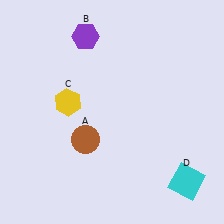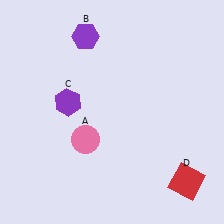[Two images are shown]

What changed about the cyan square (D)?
In Image 1, D is cyan. In Image 2, it changed to red.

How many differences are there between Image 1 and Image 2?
There are 3 differences between the two images.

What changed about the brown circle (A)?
In Image 1, A is brown. In Image 2, it changed to pink.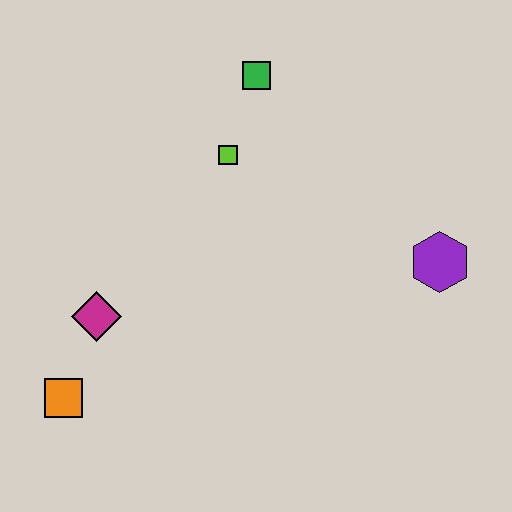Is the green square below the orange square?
No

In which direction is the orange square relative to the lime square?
The orange square is below the lime square.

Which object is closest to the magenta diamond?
The orange square is closest to the magenta diamond.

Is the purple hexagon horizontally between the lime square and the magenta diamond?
No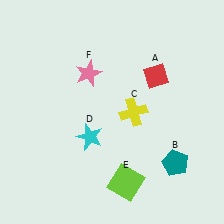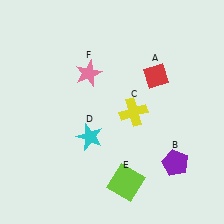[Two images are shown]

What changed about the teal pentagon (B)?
In Image 1, B is teal. In Image 2, it changed to purple.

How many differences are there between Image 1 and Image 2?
There is 1 difference between the two images.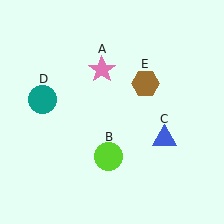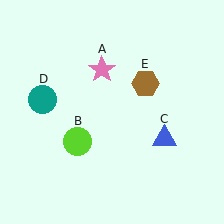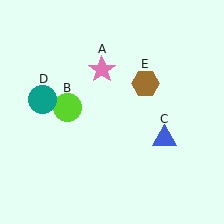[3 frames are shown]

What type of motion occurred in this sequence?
The lime circle (object B) rotated clockwise around the center of the scene.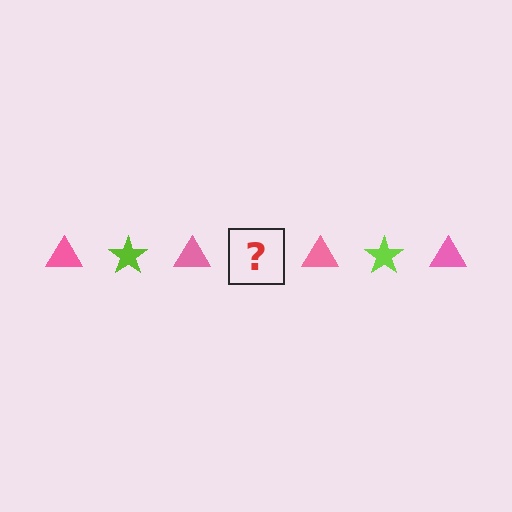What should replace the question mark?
The question mark should be replaced with a lime star.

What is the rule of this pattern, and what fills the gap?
The rule is that the pattern alternates between pink triangle and lime star. The gap should be filled with a lime star.